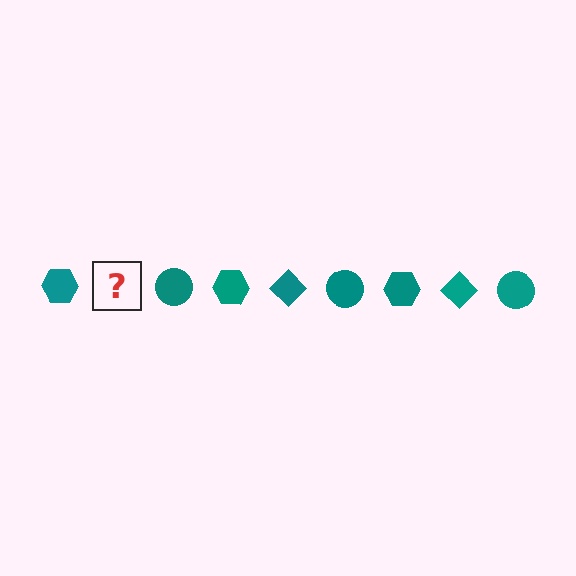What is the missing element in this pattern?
The missing element is a teal diamond.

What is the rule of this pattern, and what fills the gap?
The rule is that the pattern cycles through hexagon, diamond, circle shapes in teal. The gap should be filled with a teal diamond.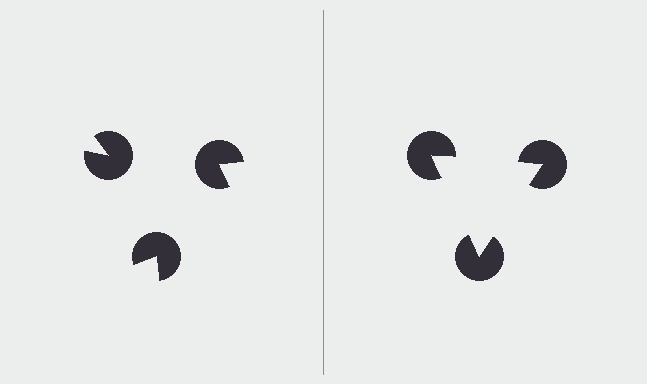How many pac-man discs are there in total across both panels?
6 — 3 on each side.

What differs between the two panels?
The pac-man discs are positioned identically on both sides; only the wedge orientations differ. On the right they align to a triangle; on the left they are misaligned.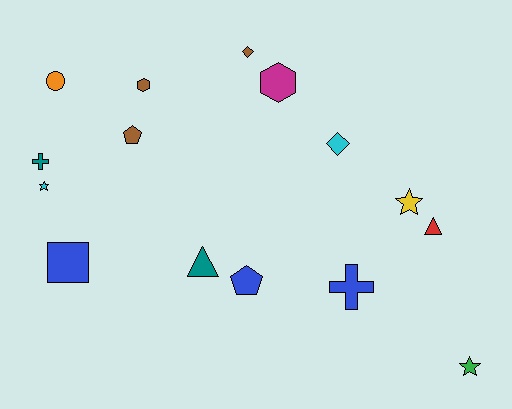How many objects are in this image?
There are 15 objects.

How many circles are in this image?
There is 1 circle.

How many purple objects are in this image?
There are no purple objects.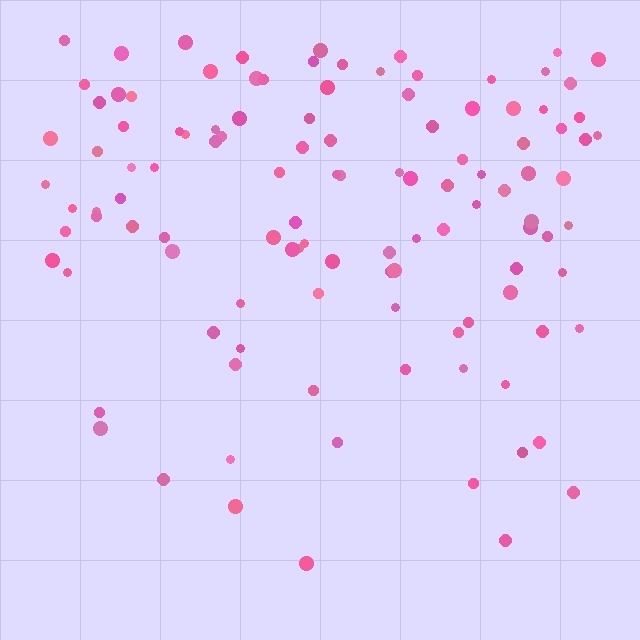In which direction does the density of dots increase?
From bottom to top, with the top side densest.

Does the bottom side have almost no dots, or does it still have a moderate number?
Still a moderate number, just noticeably fewer than the top.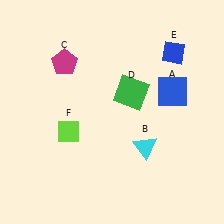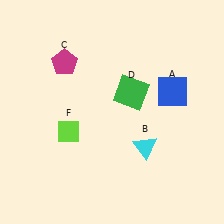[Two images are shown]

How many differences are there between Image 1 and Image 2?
There is 1 difference between the two images.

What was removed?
The blue diamond (E) was removed in Image 2.